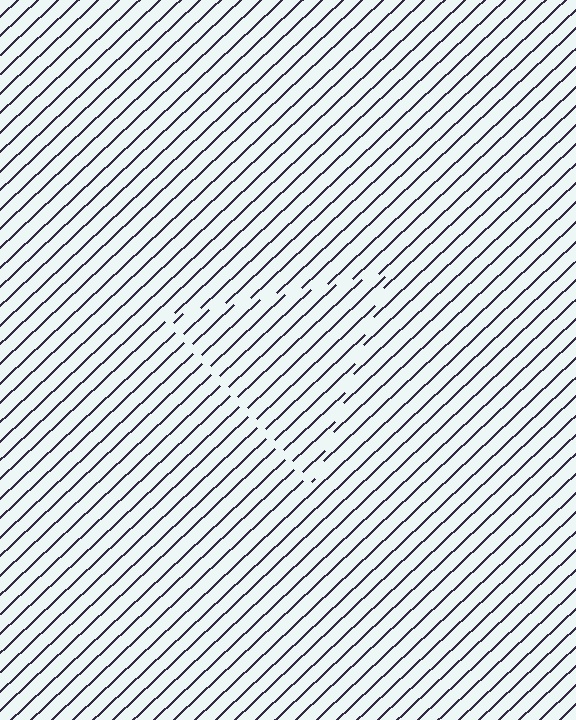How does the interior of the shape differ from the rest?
The interior of the shape contains the same grating, shifted by half a period — the contour is defined by the phase discontinuity where line-ends from the inner and outer gratings abut.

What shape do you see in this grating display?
An illusory triangle. The interior of the shape contains the same grating, shifted by half a period — the contour is defined by the phase discontinuity where line-ends from the inner and outer gratings abut.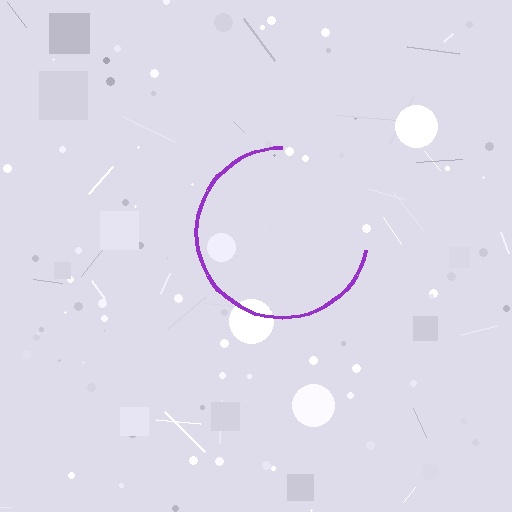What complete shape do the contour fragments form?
The contour fragments form a circle.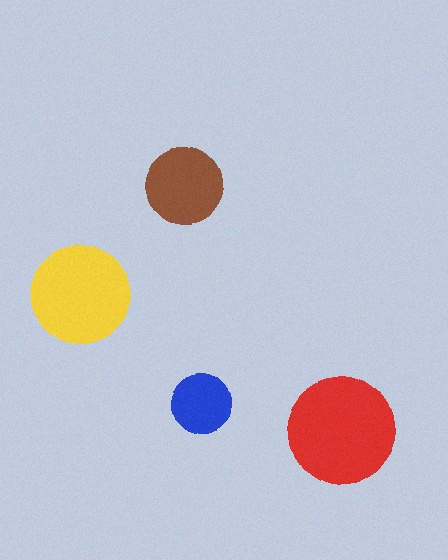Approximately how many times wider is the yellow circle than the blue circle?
About 1.5 times wider.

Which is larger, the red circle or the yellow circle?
The red one.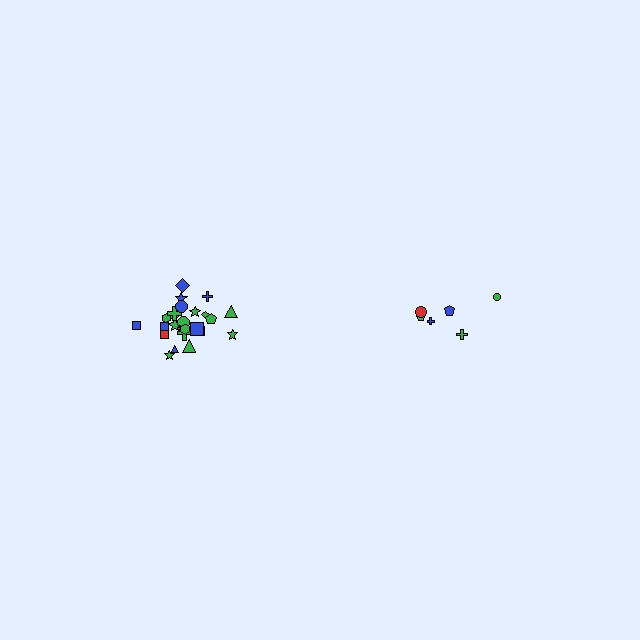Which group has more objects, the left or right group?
The left group.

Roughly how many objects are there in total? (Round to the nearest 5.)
Roughly 30 objects in total.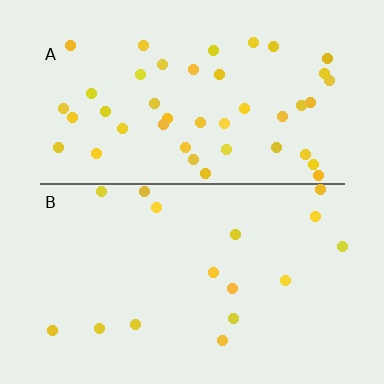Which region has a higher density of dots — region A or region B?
A (the top).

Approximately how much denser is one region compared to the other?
Approximately 2.7× — region A over region B.